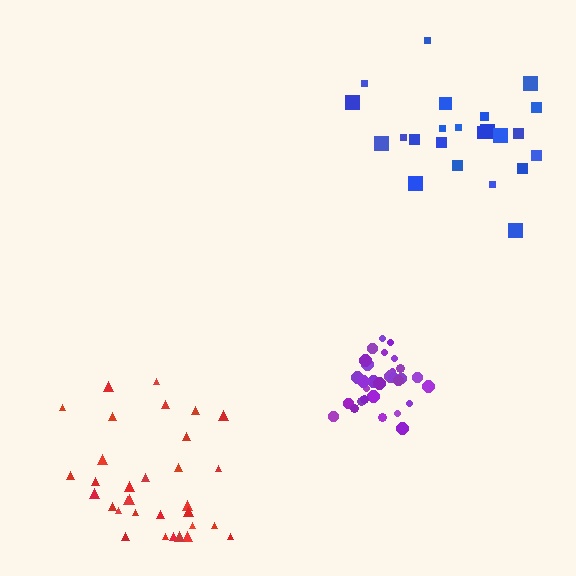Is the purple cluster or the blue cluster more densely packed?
Purple.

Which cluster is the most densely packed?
Purple.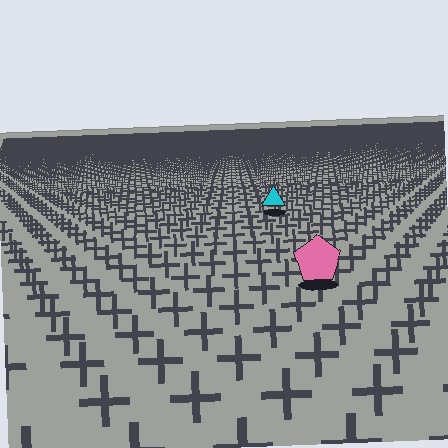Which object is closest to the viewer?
The pink pentagon is closest. The texture marks near it are larger and more spread out.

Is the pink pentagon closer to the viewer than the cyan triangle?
Yes. The pink pentagon is closer — you can tell from the texture gradient: the ground texture is coarser near it.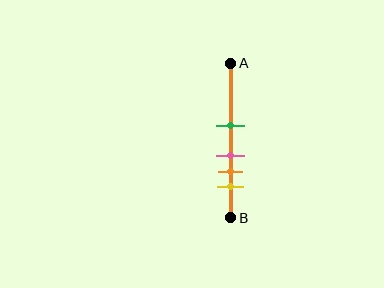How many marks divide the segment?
There are 4 marks dividing the segment.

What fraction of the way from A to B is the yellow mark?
The yellow mark is approximately 80% (0.8) of the way from A to B.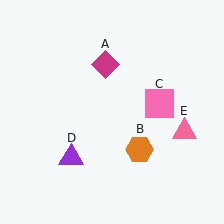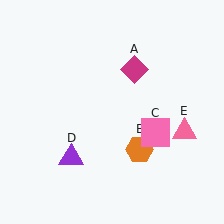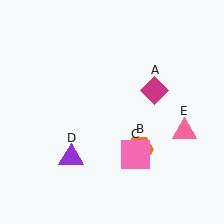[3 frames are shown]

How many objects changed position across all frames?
2 objects changed position: magenta diamond (object A), pink square (object C).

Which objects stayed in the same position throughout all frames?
Orange hexagon (object B) and purple triangle (object D) and pink triangle (object E) remained stationary.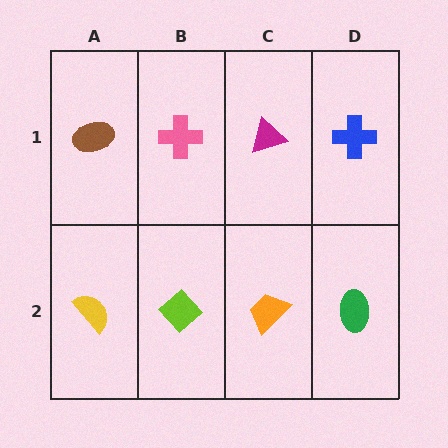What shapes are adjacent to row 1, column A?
A yellow semicircle (row 2, column A), a pink cross (row 1, column B).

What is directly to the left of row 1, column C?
A pink cross.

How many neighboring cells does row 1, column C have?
3.